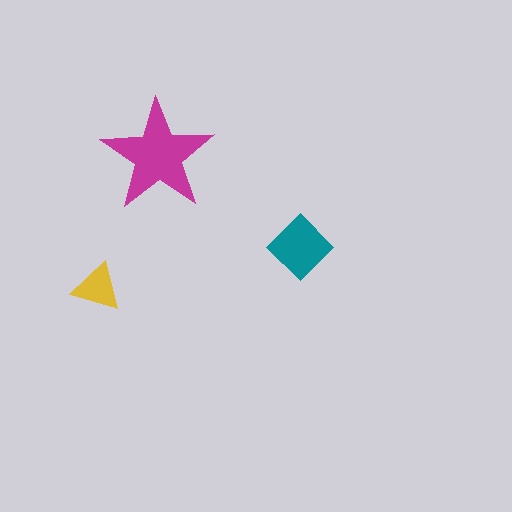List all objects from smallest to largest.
The yellow triangle, the teal diamond, the magenta star.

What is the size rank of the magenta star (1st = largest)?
1st.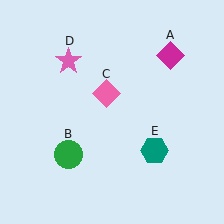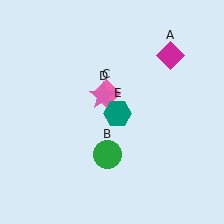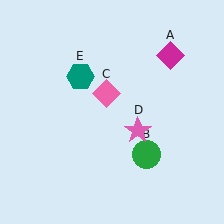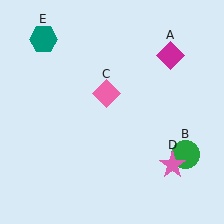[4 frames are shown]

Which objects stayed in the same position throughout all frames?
Magenta diamond (object A) and pink diamond (object C) remained stationary.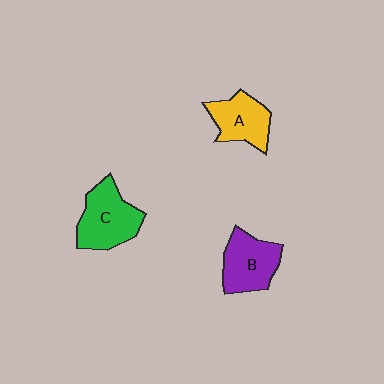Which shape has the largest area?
Shape C (green).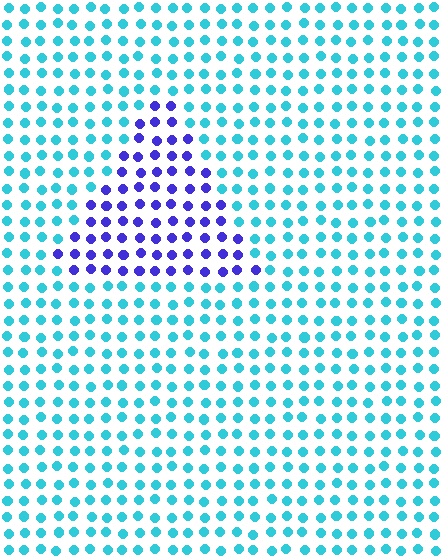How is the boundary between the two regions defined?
The boundary is defined purely by a slight shift in hue (about 62 degrees). Spacing, size, and orientation are identical on both sides.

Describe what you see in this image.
The image is filled with small cyan elements in a uniform arrangement. A triangle-shaped region is visible where the elements are tinted to a slightly different hue, forming a subtle color boundary.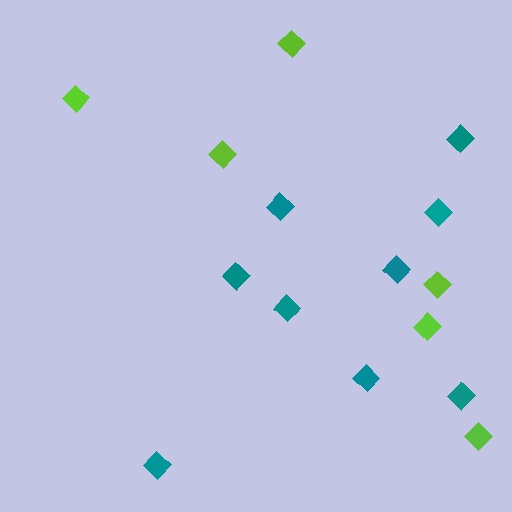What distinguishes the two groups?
There are 2 groups: one group of lime diamonds (6) and one group of teal diamonds (9).